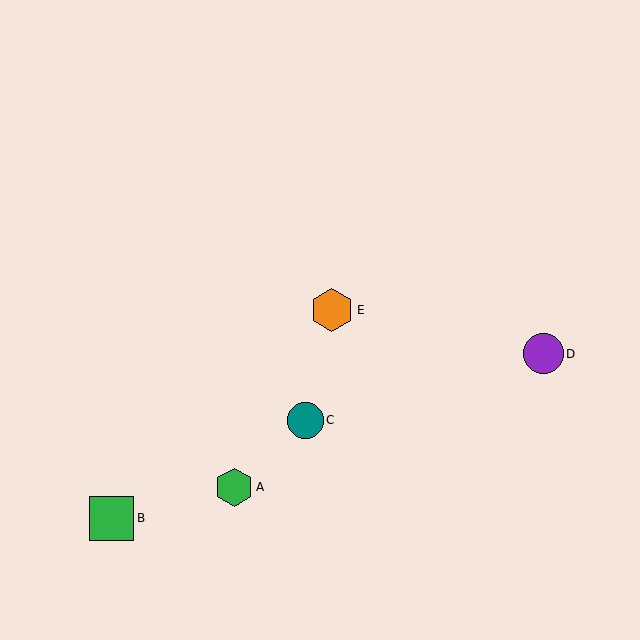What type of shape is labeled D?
Shape D is a purple circle.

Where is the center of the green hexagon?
The center of the green hexagon is at (234, 487).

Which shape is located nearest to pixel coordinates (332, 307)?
The orange hexagon (labeled E) at (332, 310) is nearest to that location.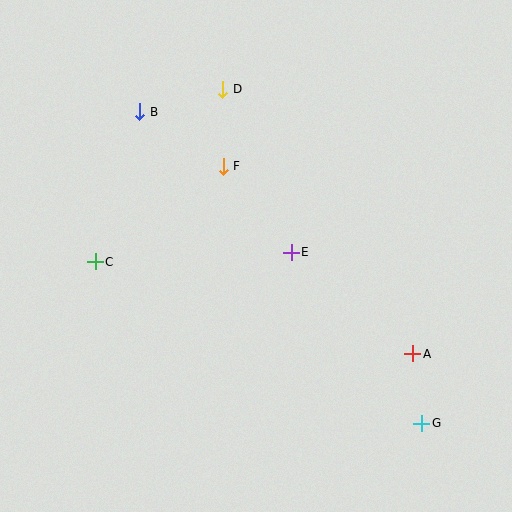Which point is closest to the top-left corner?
Point B is closest to the top-left corner.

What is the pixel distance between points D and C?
The distance between D and C is 215 pixels.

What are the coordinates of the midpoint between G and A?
The midpoint between G and A is at (417, 389).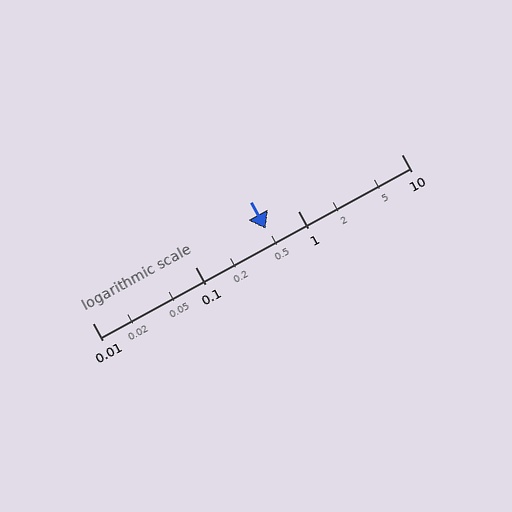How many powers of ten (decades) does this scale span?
The scale spans 3 decades, from 0.01 to 10.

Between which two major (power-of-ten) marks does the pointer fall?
The pointer is between 0.1 and 1.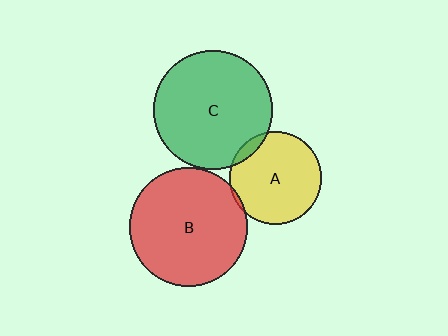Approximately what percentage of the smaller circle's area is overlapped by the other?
Approximately 5%.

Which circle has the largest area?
Circle C (green).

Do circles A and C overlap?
Yes.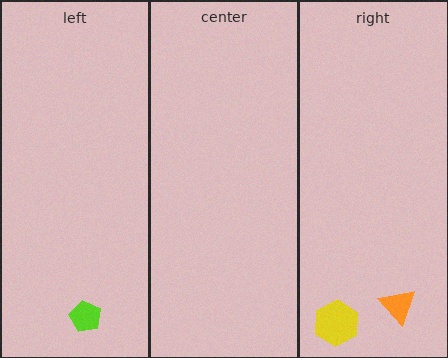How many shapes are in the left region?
1.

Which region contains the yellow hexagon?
The right region.